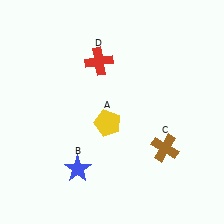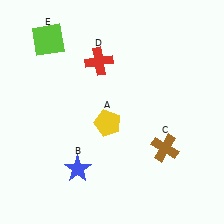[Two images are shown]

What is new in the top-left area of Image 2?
A lime square (E) was added in the top-left area of Image 2.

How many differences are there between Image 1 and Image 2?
There is 1 difference between the two images.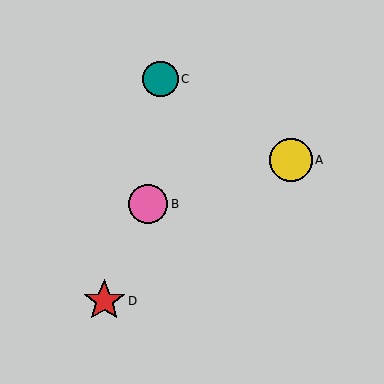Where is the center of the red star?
The center of the red star is at (104, 301).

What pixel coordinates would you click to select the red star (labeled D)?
Click at (104, 301) to select the red star D.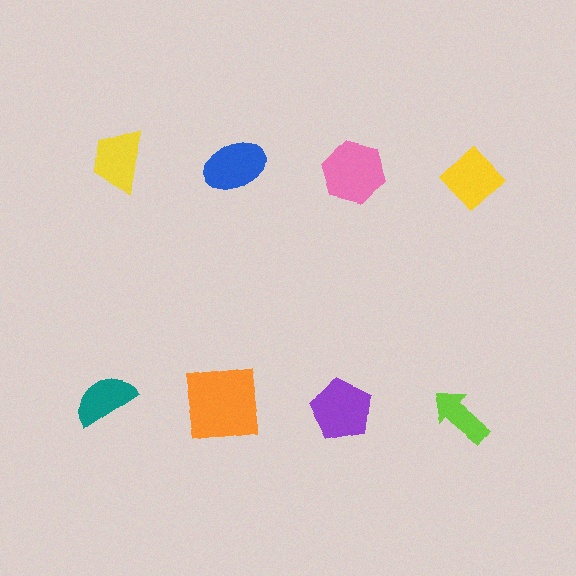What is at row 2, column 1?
A teal semicircle.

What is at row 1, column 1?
A yellow trapezoid.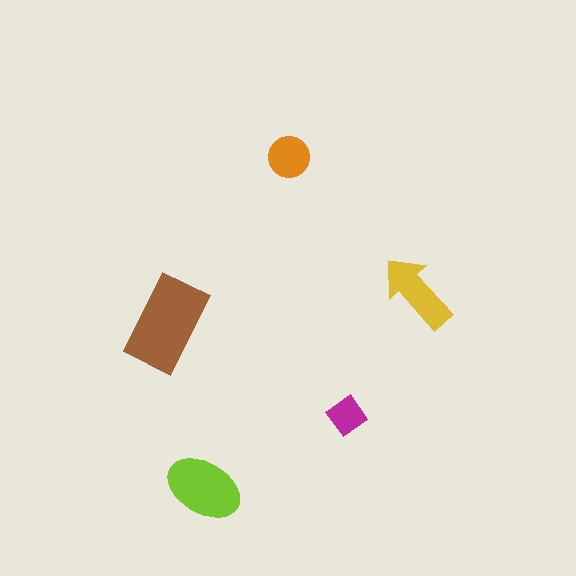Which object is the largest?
The brown rectangle.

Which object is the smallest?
The magenta diamond.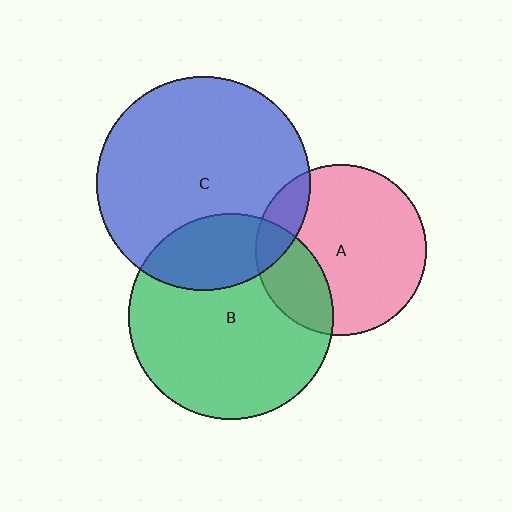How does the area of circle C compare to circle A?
Approximately 1.6 times.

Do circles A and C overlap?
Yes.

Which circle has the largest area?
Circle C (blue).